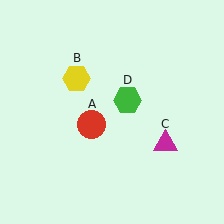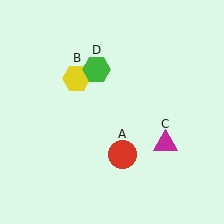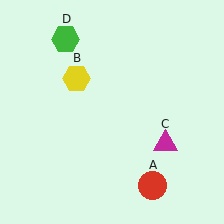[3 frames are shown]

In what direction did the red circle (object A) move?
The red circle (object A) moved down and to the right.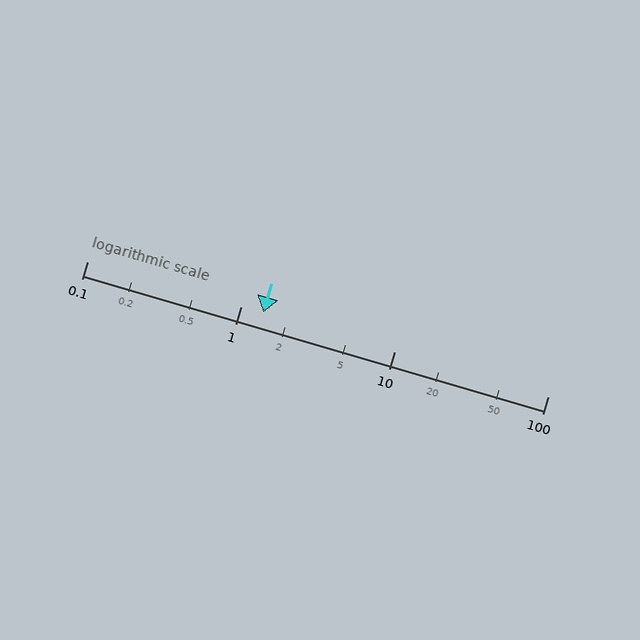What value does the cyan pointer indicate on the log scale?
The pointer indicates approximately 1.4.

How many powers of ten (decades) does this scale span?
The scale spans 3 decades, from 0.1 to 100.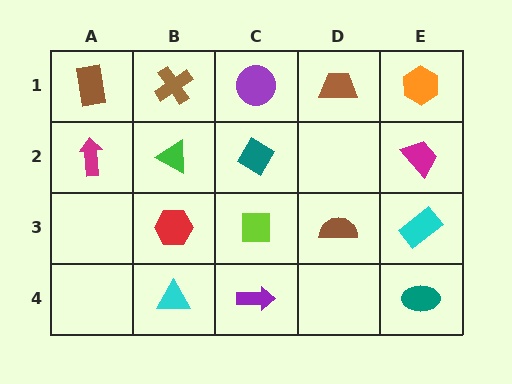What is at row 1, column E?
An orange hexagon.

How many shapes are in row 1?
5 shapes.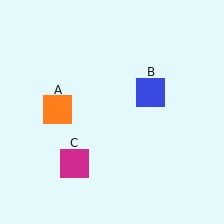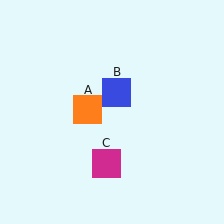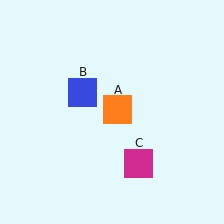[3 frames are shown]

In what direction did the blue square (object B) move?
The blue square (object B) moved left.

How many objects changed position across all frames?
3 objects changed position: orange square (object A), blue square (object B), magenta square (object C).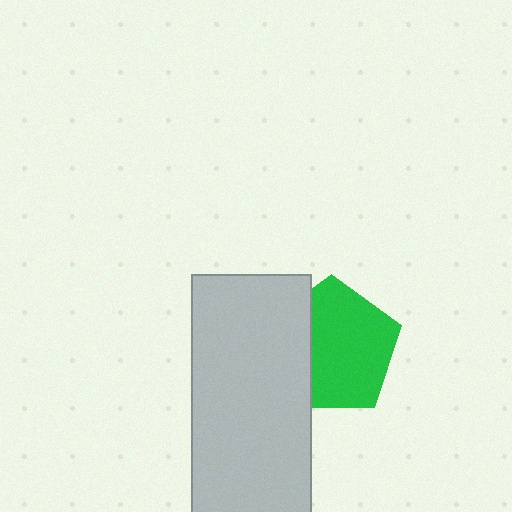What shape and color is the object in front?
The object in front is a light gray rectangle.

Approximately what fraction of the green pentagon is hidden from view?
Roughly 31% of the green pentagon is hidden behind the light gray rectangle.